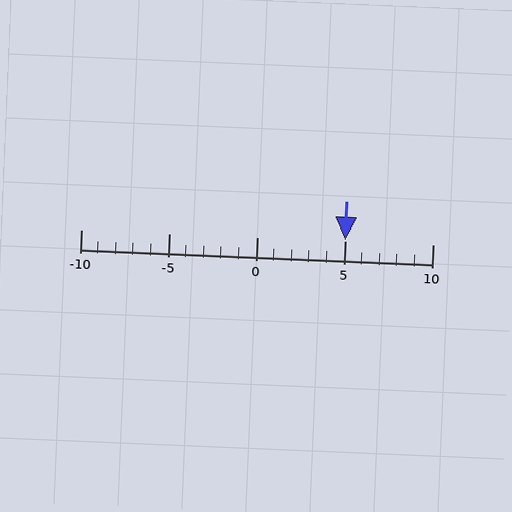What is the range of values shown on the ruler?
The ruler shows values from -10 to 10.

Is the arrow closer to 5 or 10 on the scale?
The arrow is closer to 5.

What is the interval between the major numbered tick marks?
The major tick marks are spaced 5 units apart.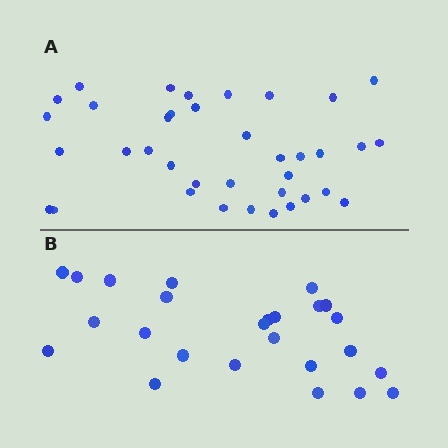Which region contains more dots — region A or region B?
Region A (the top region) has more dots.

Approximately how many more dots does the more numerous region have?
Region A has roughly 12 or so more dots than region B.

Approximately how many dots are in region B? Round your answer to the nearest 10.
About 20 dots. (The exact count is 25, which rounds to 20.)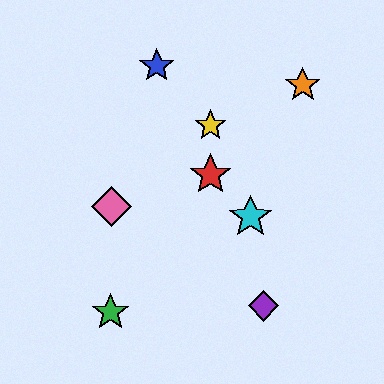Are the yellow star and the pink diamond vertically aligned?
No, the yellow star is at x≈211 and the pink diamond is at x≈112.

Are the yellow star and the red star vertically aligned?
Yes, both are at x≈211.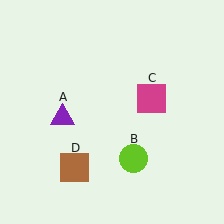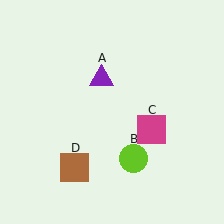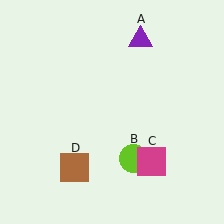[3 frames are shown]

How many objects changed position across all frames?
2 objects changed position: purple triangle (object A), magenta square (object C).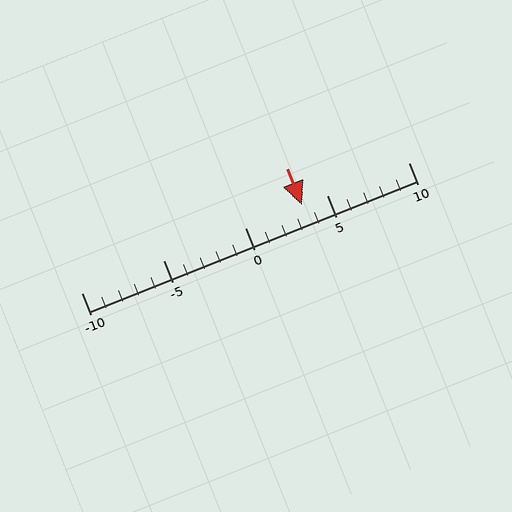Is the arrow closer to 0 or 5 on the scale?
The arrow is closer to 5.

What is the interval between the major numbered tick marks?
The major tick marks are spaced 5 units apart.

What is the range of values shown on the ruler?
The ruler shows values from -10 to 10.